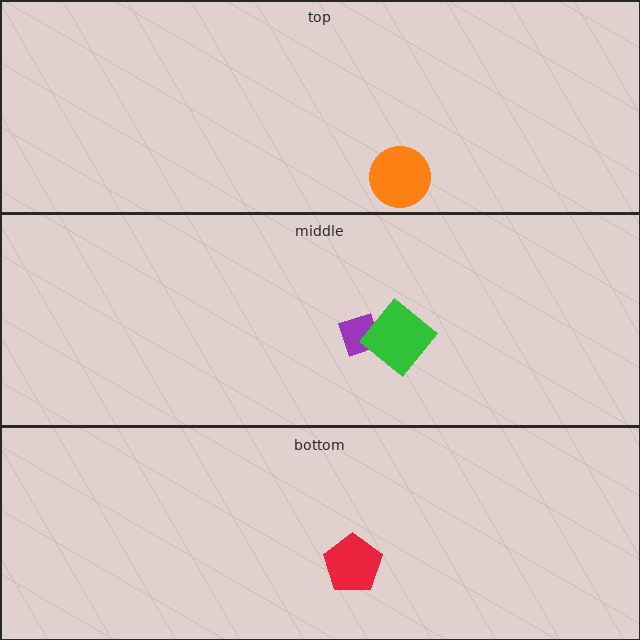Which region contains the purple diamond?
The middle region.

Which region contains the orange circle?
The top region.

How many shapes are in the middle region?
2.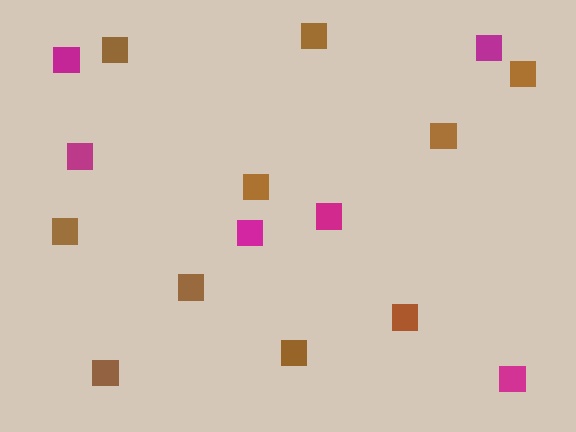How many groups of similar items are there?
There are 2 groups: one group of brown squares (10) and one group of magenta squares (6).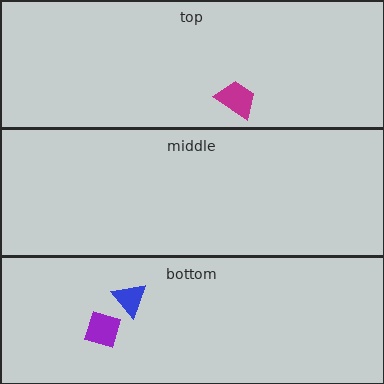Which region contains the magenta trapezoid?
The top region.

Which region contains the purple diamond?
The bottom region.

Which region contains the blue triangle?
The bottom region.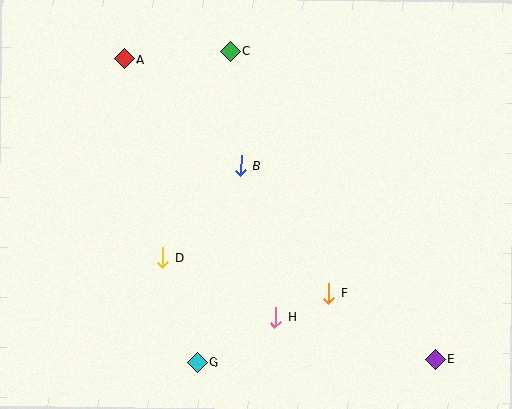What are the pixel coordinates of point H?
Point H is at (275, 318).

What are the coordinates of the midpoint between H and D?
The midpoint between H and D is at (219, 288).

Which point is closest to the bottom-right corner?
Point E is closest to the bottom-right corner.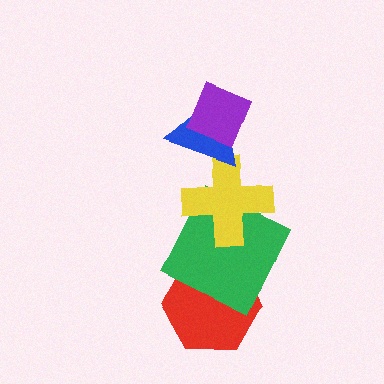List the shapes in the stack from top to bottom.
From top to bottom: the purple diamond, the blue triangle, the yellow cross, the green square, the red hexagon.